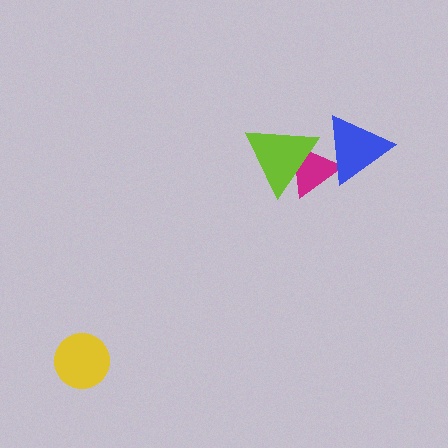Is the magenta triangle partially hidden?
Yes, it is partially covered by another shape.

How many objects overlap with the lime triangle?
1 object overlaps with the lime triangle.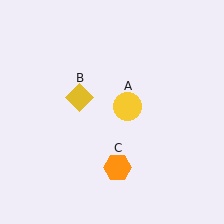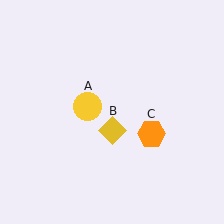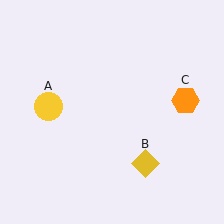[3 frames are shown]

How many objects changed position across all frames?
3 objects changed position: yellow circle (object A), yellow diamond (object B), orange hexagon (object C).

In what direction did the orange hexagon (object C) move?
The orange hexagon (object C) moved up and to the right.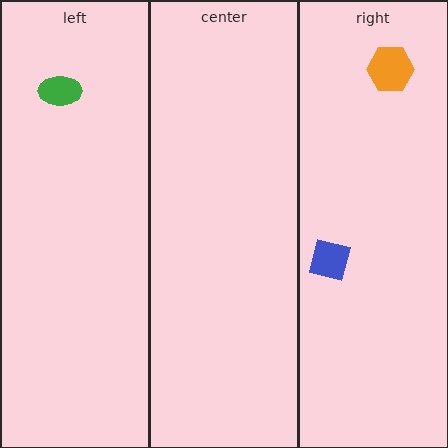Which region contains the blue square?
The right region.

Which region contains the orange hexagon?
The right region.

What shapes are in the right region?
The blue square, the orange hexagon.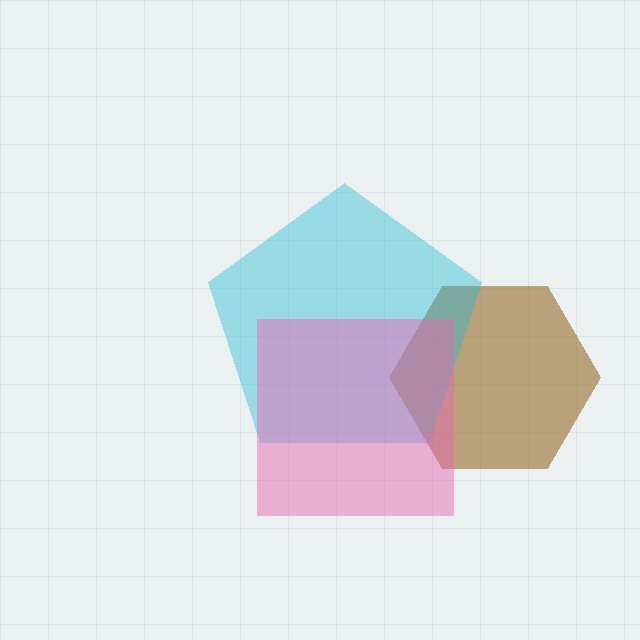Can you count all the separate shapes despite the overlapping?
Yes, there are 3 separate shapes.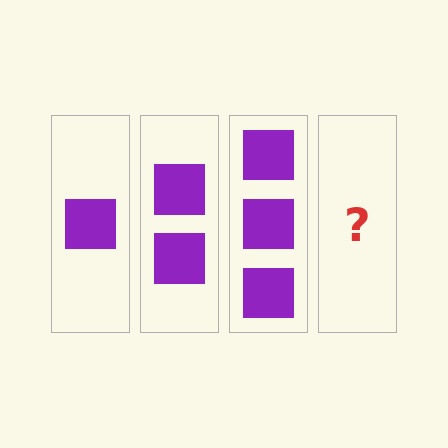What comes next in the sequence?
The next element should be 4 squares.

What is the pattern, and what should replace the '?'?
The pattern is that each step adds one more square. The '?' should be 4 squares.